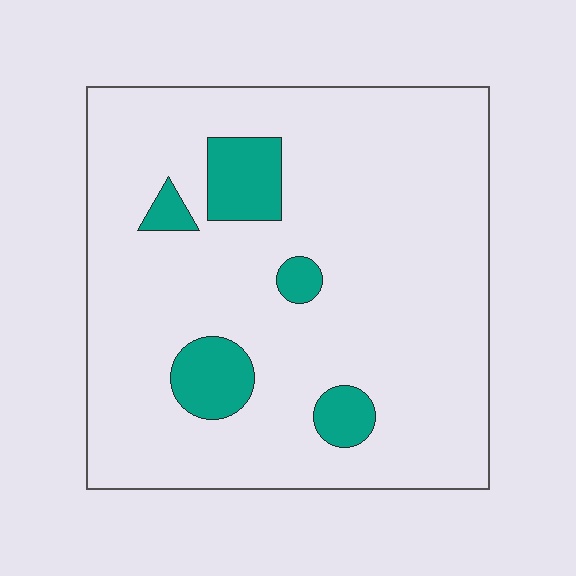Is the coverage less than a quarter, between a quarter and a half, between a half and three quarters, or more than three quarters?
Less than a quarter.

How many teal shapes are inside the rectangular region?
5.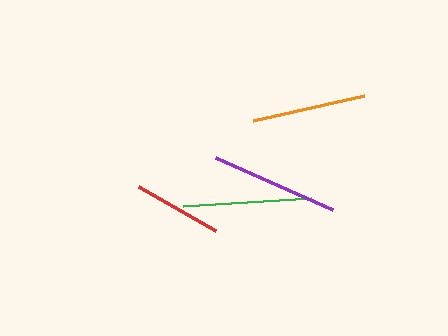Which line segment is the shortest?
The red line is the shortest at approximately 88 pixels.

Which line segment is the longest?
The green line is the longest at approximately 129 pixels.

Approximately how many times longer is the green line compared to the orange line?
The green line is approximately 1.1 times the length of the orange line.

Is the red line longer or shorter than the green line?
The green line is longer than the red line.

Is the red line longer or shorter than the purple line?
The purple line is longer than the red line.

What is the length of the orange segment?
The orange segment is approximately 113 pixels long.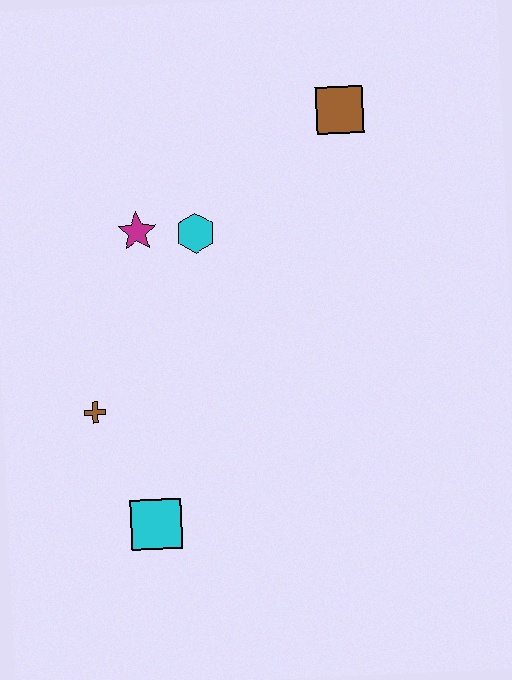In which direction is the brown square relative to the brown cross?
The brown square is above the brown cross.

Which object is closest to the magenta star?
The cyan hexagon is closest to the magenta star.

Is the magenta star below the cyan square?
No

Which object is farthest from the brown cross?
The brown square is farthest from the brown cross.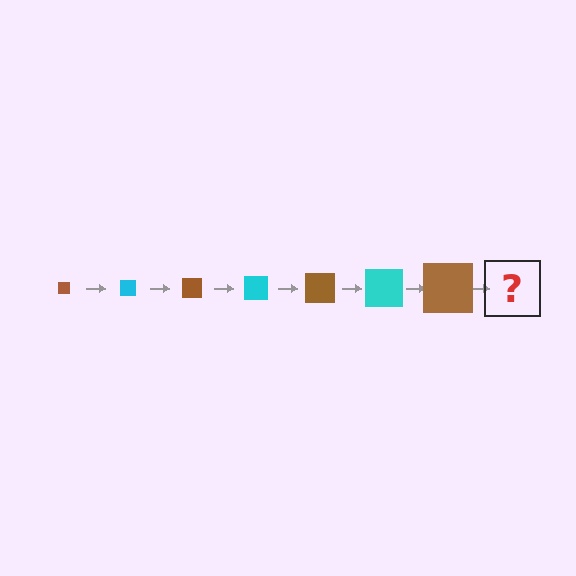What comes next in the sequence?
The next element should be a cyan square, larger than the previous one.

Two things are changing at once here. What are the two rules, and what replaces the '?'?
The two rules are that the square grows larger each step and the color cycles through brown and cyan. The '?' should be a cyan square, larger than the previous one.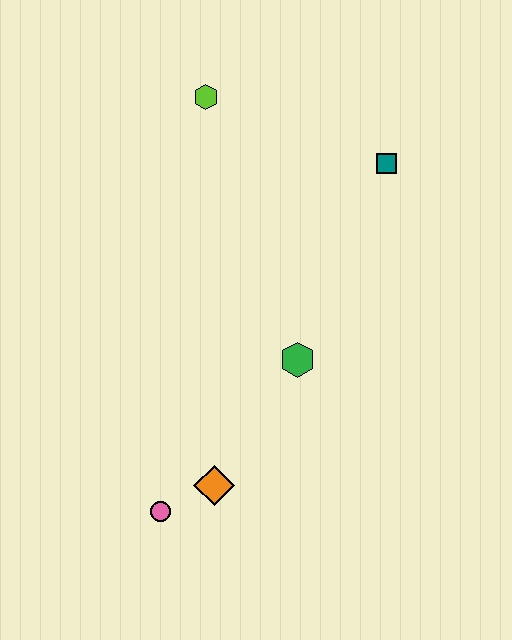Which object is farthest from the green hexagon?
The lime hexagon is farthest from the green hexagon.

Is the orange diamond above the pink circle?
Yes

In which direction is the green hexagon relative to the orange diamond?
The green hexagon is above the orange diamond.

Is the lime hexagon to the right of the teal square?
No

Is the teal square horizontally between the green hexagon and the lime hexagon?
No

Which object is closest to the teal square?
The lime hexagon is closest to the teal square.